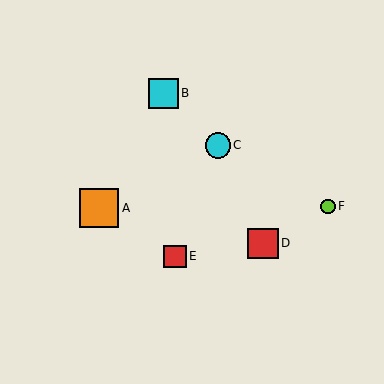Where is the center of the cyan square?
The center of the cyan square is at (163, 93).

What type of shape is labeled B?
Shape B is a cyan square.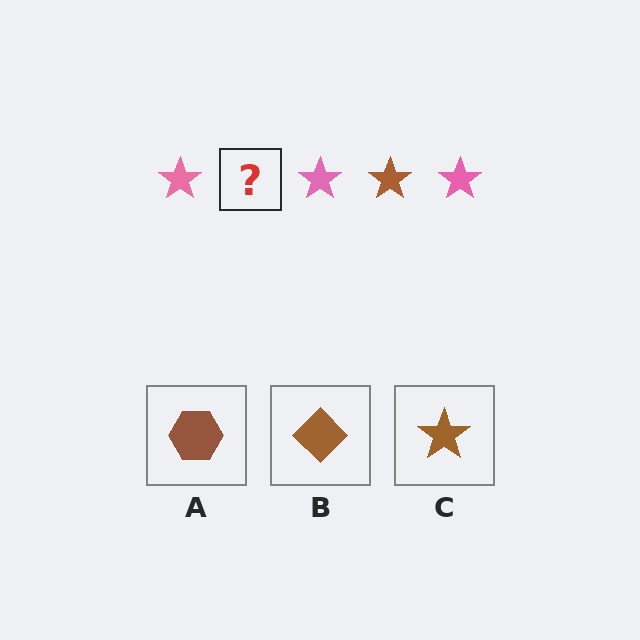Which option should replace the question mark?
Option C.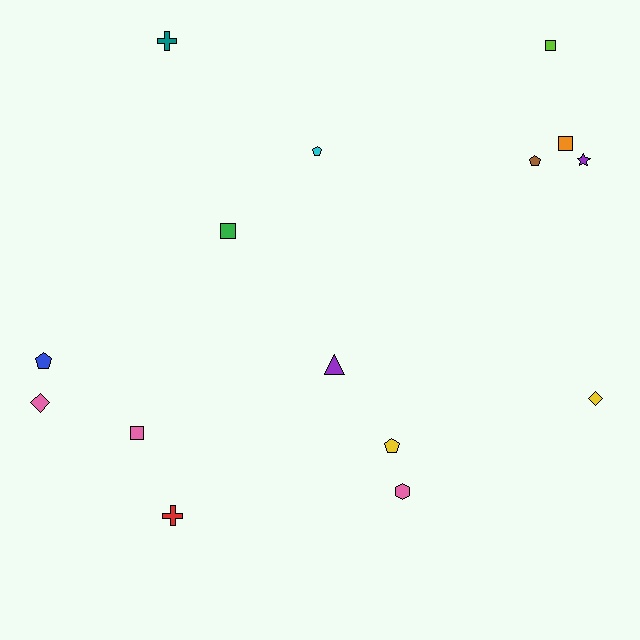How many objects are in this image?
There are 15 objects.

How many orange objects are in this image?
There is 1 orange object.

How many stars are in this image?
There is 1 star.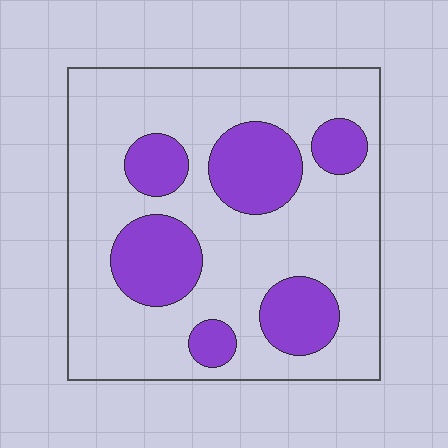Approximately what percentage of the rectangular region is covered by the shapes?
Approximately 25%.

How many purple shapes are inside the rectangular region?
6.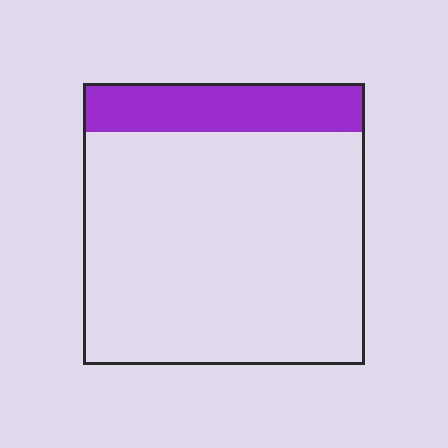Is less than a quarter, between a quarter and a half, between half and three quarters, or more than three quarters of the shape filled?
Less than a quarter.